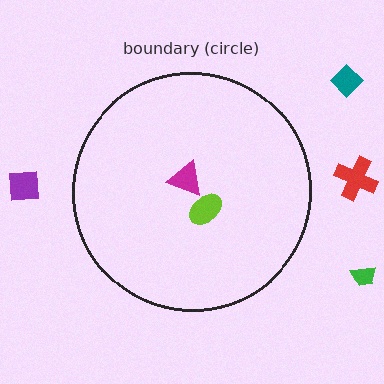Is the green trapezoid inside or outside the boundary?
Outside.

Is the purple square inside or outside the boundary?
Outside.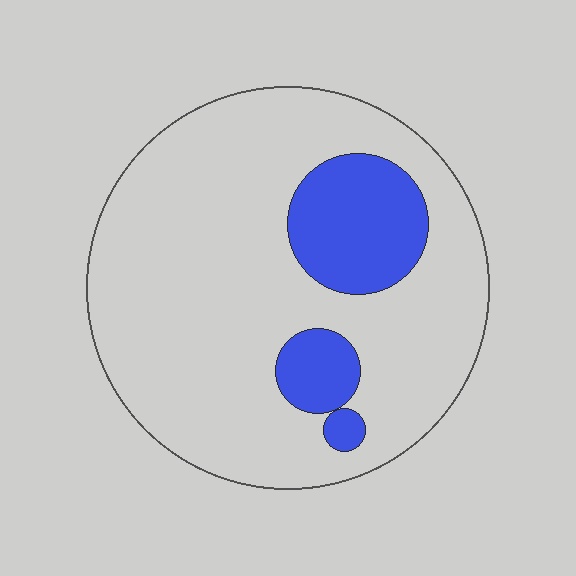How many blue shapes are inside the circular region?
3.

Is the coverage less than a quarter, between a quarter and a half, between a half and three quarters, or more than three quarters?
Less than a quarter.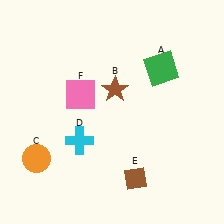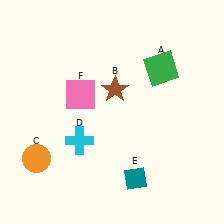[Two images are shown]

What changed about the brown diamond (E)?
In Image 1, E is brown. In Image 2, it changed to teal.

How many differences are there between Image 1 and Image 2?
There is 1 difference between the two images.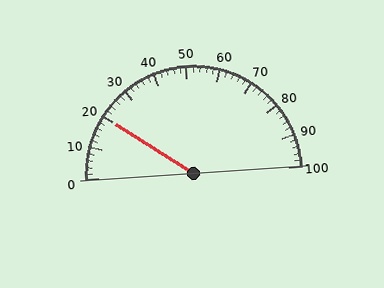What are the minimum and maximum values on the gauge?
The gauge ranges from 0 to 100.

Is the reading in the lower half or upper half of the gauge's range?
The reading is in the lower half of the range (0 to 100).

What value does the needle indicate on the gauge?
The needle indicates approximately 20.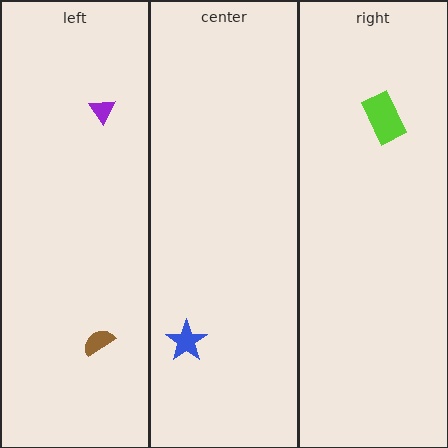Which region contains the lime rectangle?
The right region.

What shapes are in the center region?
The blue star.